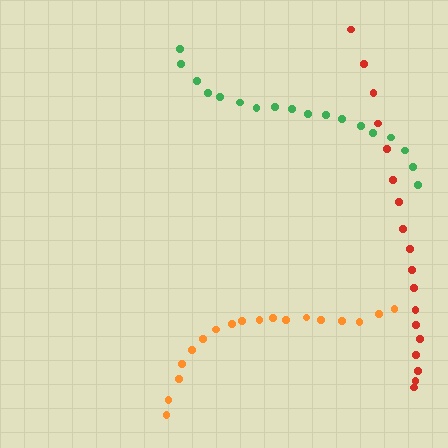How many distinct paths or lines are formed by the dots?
There are 3 distinct paths.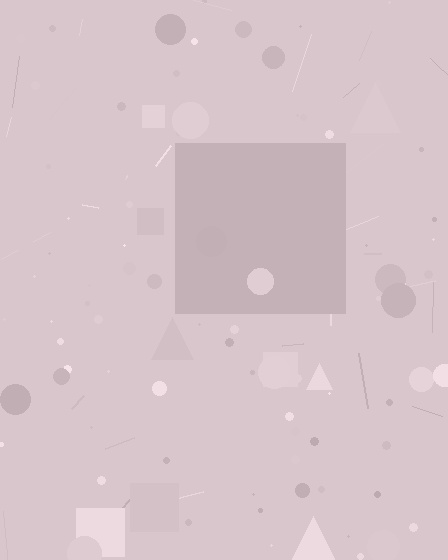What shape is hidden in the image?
A square is hidden in the image.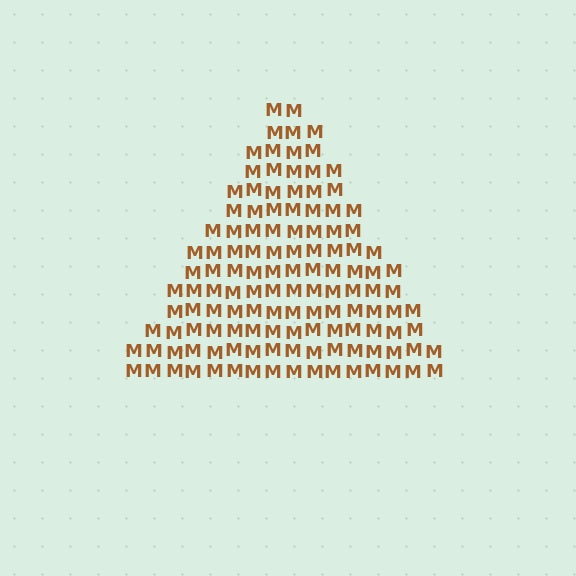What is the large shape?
The large shape is a triangle.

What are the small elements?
The small elements are letter M's.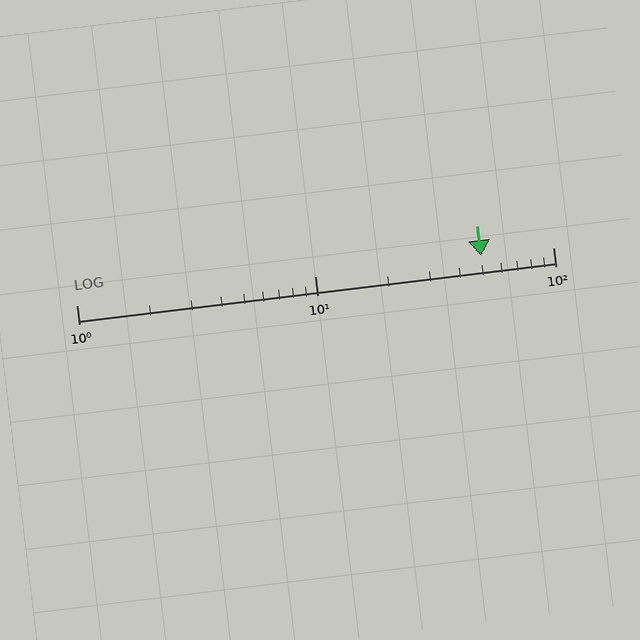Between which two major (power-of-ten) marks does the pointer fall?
The pointer is between 10 and 100.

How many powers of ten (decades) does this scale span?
The scale spans 2 decades, from 1 to 100.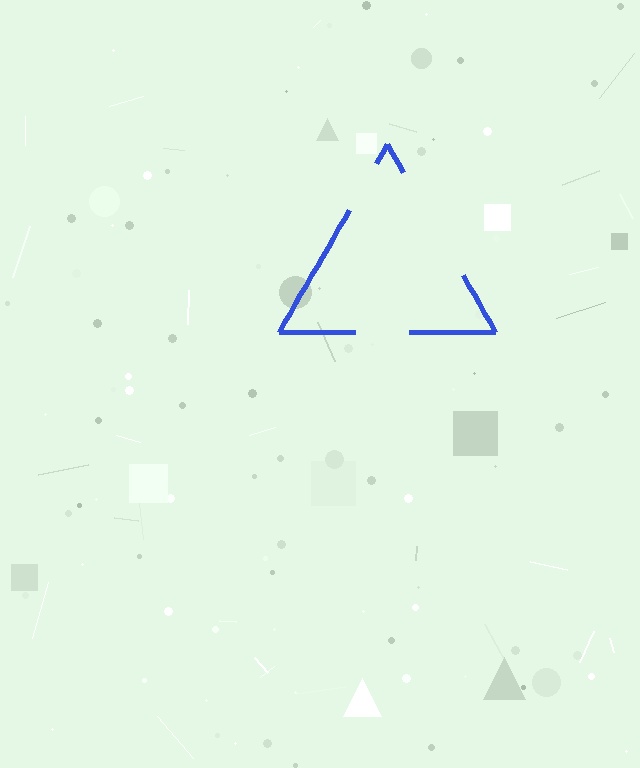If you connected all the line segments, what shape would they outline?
They would outline a triangle.